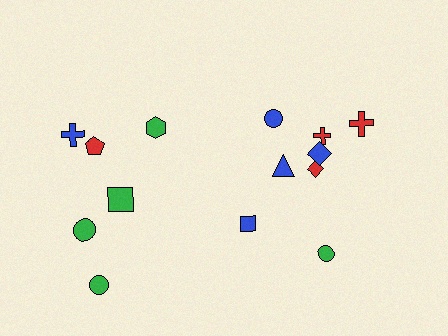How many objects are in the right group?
There are 8 objects.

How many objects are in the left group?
There are 6 objects.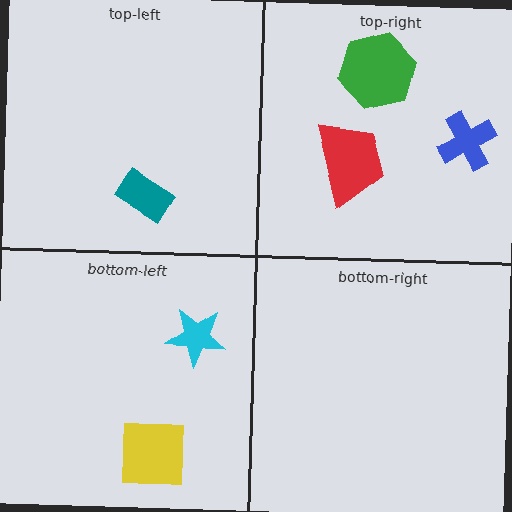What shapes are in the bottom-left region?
The yellow square, the cyan star.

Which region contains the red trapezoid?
The top-right region.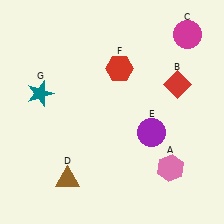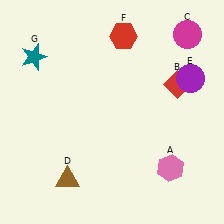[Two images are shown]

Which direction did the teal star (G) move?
The teal star (G) moved up.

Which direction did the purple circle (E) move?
The purple circle (E) moved up.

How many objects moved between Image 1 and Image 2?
3 objects moved between the two images.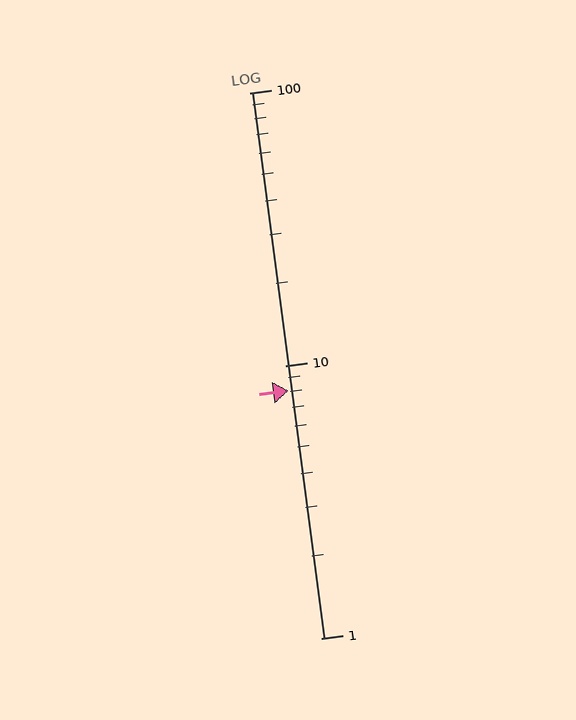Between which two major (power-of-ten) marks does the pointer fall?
The pointer is between 1 and 10.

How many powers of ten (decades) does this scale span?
The scale spans 2 decades, from 1 to 100.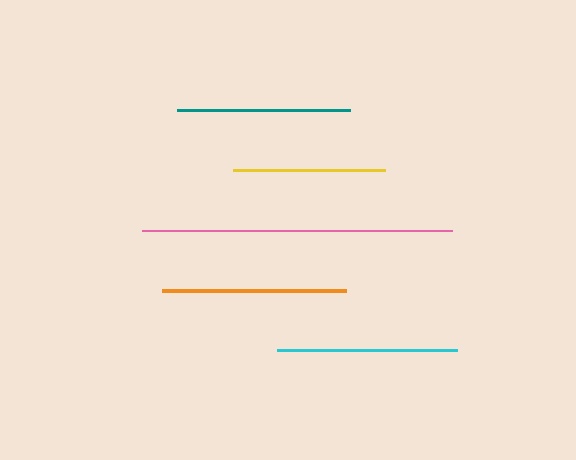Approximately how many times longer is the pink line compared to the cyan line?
The pink line is approximately 1.7 times the length of the cyan line.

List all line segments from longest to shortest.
From longest to shortest: pink, orange, cyan, teal, yellow.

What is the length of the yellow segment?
The yellow segment is approximately 152 pixels long.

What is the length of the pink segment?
The pink segment is approximately 310 pixels long.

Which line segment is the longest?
The pink line is the longest at approximately 310 pixels.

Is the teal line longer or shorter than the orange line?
The orange line is longer than the teal line.